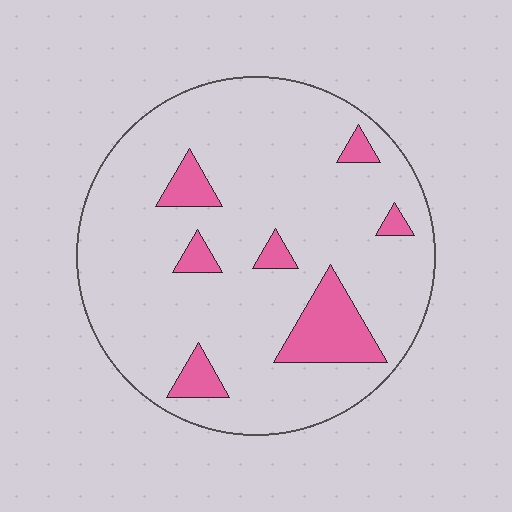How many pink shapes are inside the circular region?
7.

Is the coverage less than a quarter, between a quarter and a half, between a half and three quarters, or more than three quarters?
Less than a quarter.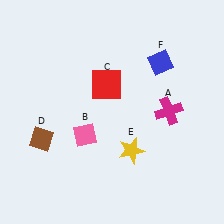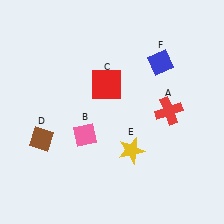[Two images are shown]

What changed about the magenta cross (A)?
In Image 1, A is magenta. In Image 2, it changed to red.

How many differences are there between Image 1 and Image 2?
There is 1 difference between the two images.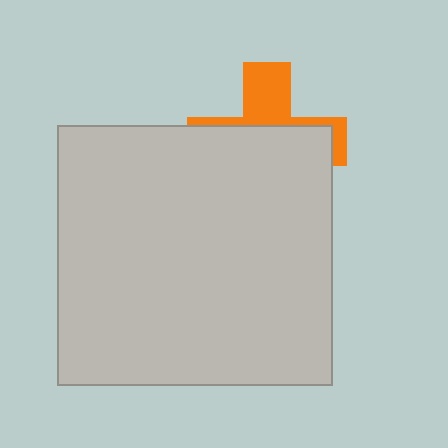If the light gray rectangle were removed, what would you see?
You would see the complete orange cross.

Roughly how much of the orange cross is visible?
A small part of it is visible (roughly 35%).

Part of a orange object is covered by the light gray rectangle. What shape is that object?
It is a cross.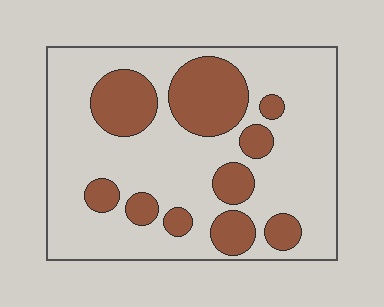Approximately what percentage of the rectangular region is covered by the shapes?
Approximately 25%.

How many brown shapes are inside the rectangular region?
10.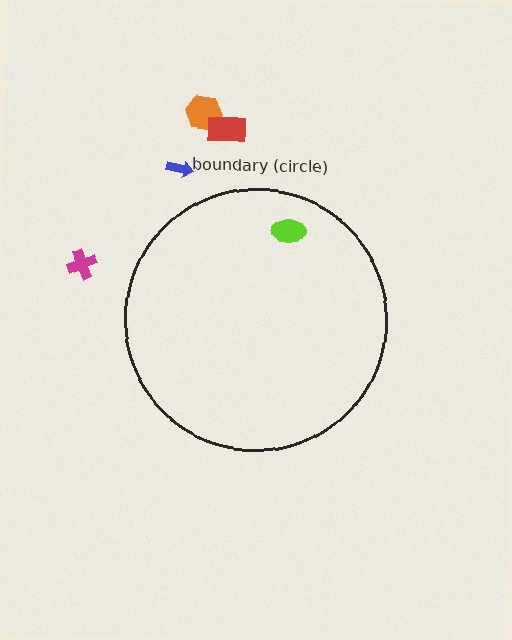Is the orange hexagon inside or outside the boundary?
Outside.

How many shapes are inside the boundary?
1 inside, 4 outside.